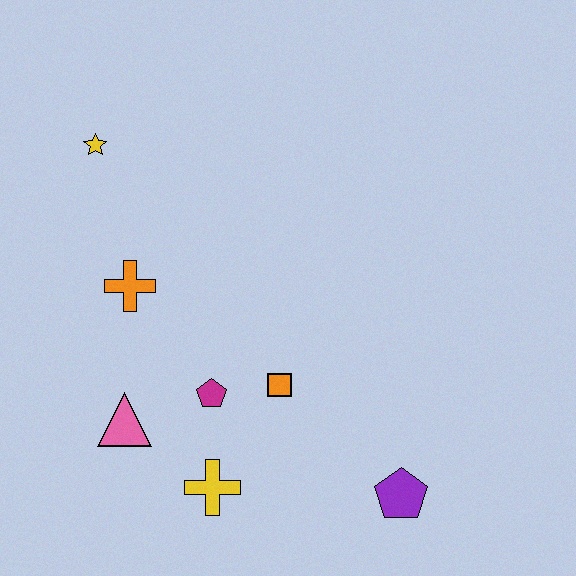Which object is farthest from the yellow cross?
The yellow star is farthest from the yellow cross.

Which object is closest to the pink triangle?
The magenta pentagon is closest to the pink triangle.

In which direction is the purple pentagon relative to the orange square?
The purple pentagon is to the right of the orange square.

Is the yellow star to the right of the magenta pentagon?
No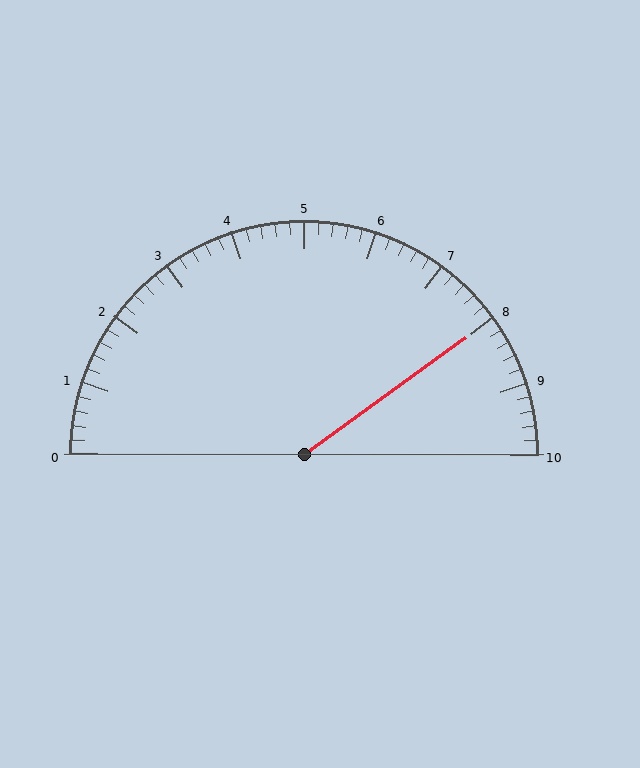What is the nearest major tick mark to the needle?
The nearest major tick mark is 8.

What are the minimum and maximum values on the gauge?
The gauge ranges from 0 to 10.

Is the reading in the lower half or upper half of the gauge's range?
The reading is in the upper half of the range (0 to 10).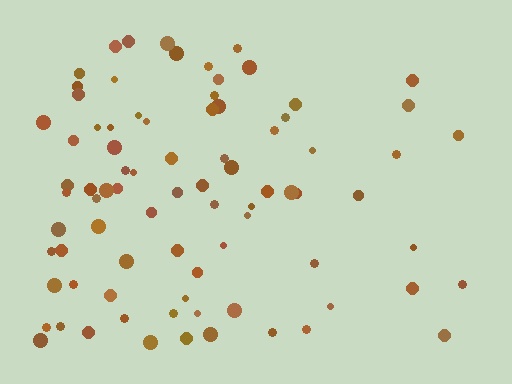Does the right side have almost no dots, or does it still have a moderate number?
Still a moderate number, just noticeably fewer than the left.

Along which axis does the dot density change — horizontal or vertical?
Horizontal.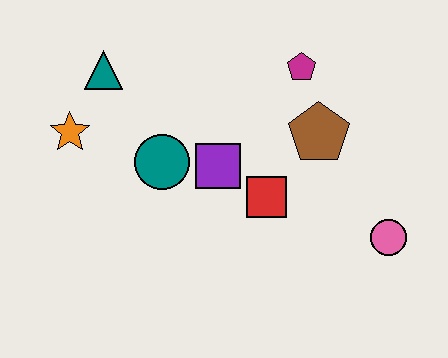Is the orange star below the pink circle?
No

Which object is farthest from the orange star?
The pink circle is farthest from the orange star.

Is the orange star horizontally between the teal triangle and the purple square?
No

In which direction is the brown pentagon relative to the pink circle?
The brown pentagon is above the pink circle.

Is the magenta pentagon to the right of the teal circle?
Yes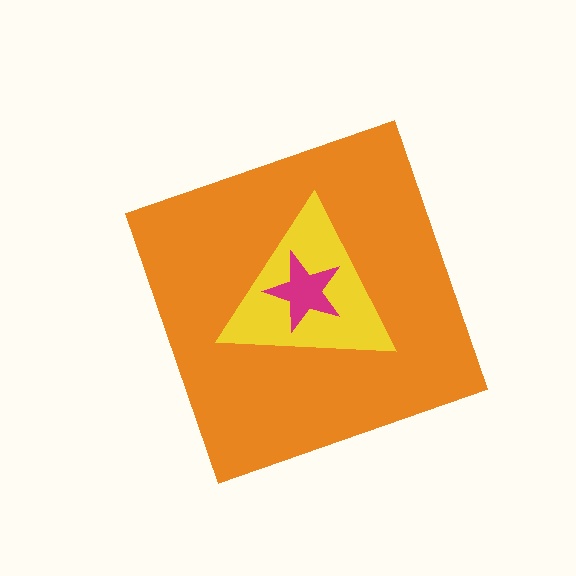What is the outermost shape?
The orange diamond.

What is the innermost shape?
The magenta star.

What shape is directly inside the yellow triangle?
The magenta star.